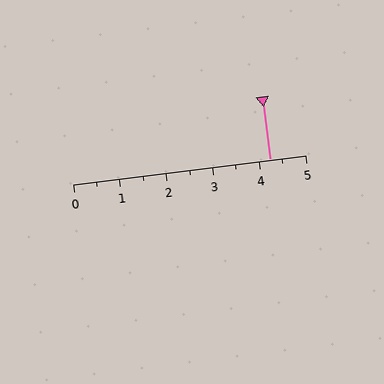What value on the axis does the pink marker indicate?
The marker indicates approximately 4.2.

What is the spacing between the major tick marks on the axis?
The major ticks are spaced 1 apart.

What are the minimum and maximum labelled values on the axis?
The axis runs from 0 to 5.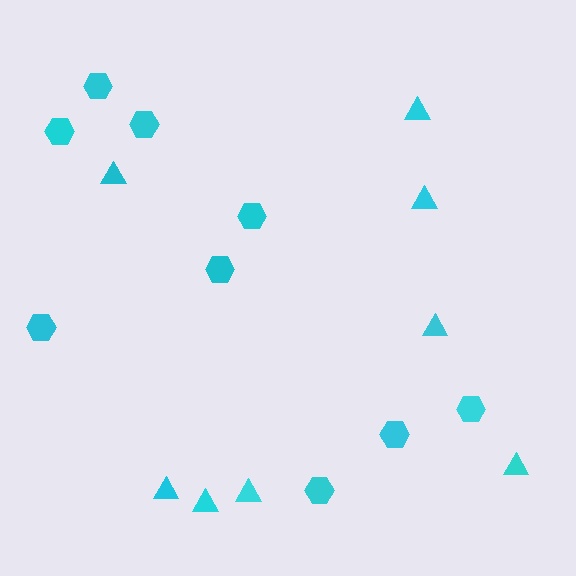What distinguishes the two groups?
There are 2 groups: one group of triangles (8) and one group of hexagons (9).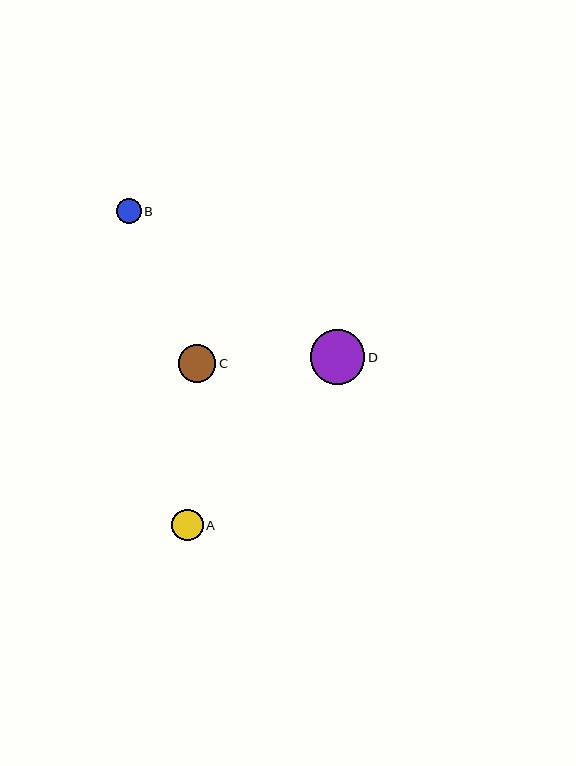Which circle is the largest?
Circle D is the largest with a size of approximately 54 pixels.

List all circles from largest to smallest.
From largest to smallest: D, C, A, B.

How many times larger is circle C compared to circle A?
Circle C is approximately 1.2 times the size of circle A.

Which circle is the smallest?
Circle B is the smallest with a size of approximately 25 pixels.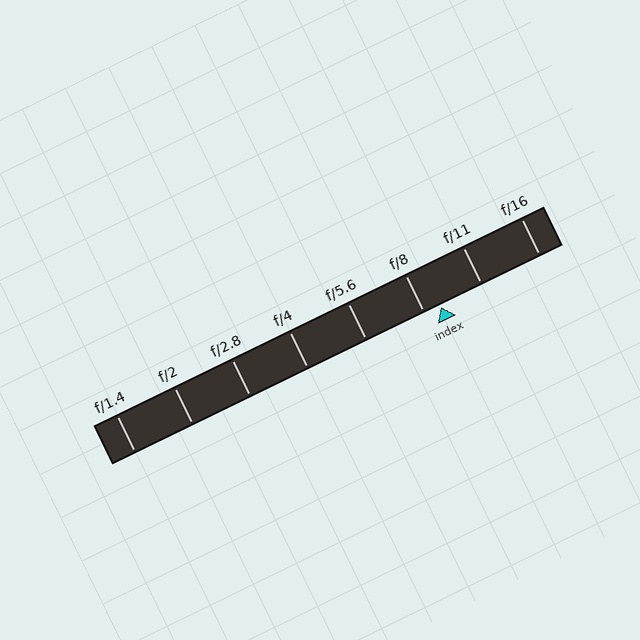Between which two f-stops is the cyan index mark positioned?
The index mark is between f/8 and f/11.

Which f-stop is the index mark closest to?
The index mark is closest to f/8.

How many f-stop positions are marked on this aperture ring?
There are 8 f-stop positions marked.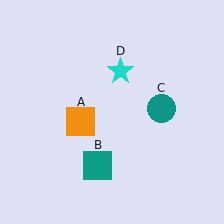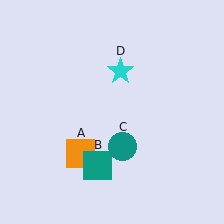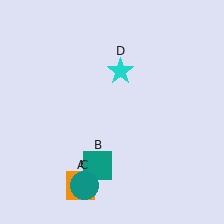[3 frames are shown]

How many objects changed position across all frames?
2 objects changed position: orange square (object A), teal circle (object C).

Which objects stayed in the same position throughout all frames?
Teal square (object B) and cyan star (object D) remained stationary.